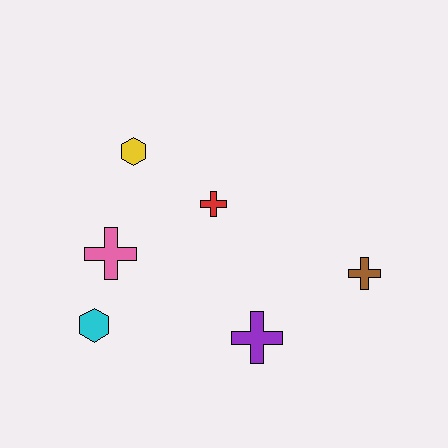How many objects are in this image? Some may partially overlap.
There are 6 objects.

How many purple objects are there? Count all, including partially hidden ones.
There is 1 purple object.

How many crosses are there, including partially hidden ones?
There are 4 crosses.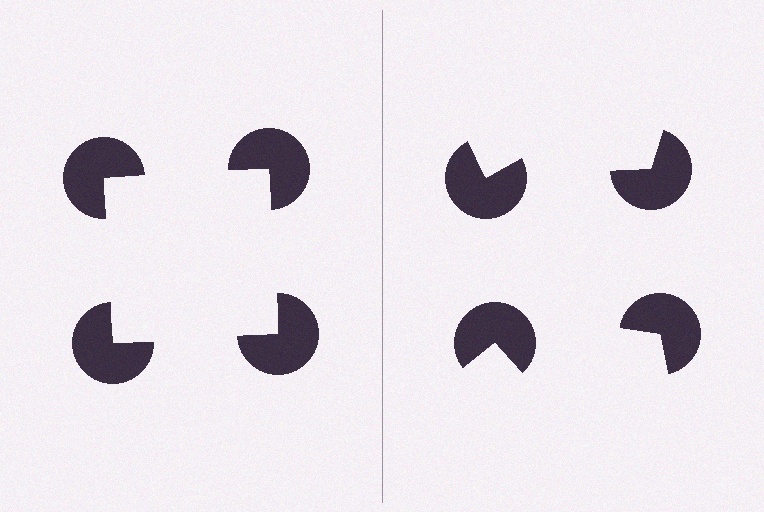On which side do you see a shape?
An illusory square appears on the left side. On the right side the wedge cuts are rotated, so no coherent shape forms.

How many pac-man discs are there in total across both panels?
8 — 4 on each side.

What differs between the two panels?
The pac-man discs are positioned identically on both sides; only the wedge orientations differ. On the left they align to a square; on the right they are misaligned.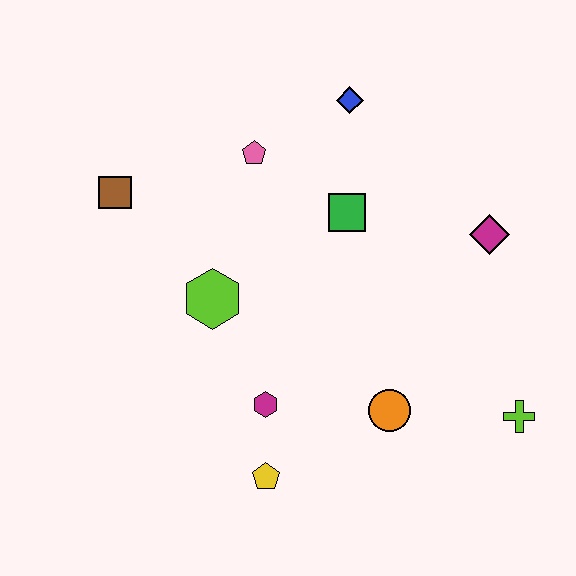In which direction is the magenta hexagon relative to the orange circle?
The magenta hexagon is to the left of the orange circle.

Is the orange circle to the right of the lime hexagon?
Yes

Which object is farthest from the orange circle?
The brown square is farthest from the orange circle.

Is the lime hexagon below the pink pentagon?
Yes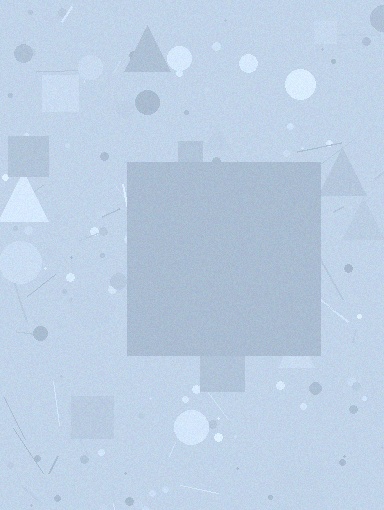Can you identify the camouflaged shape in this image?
The camouflaged shape is a square.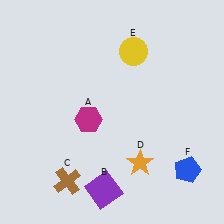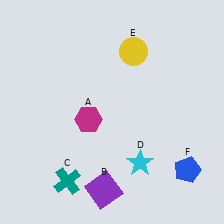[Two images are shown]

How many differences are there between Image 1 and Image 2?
There are 2 differences between the two images.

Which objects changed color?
C changed from brown to teal. D changed from orange to cyan.